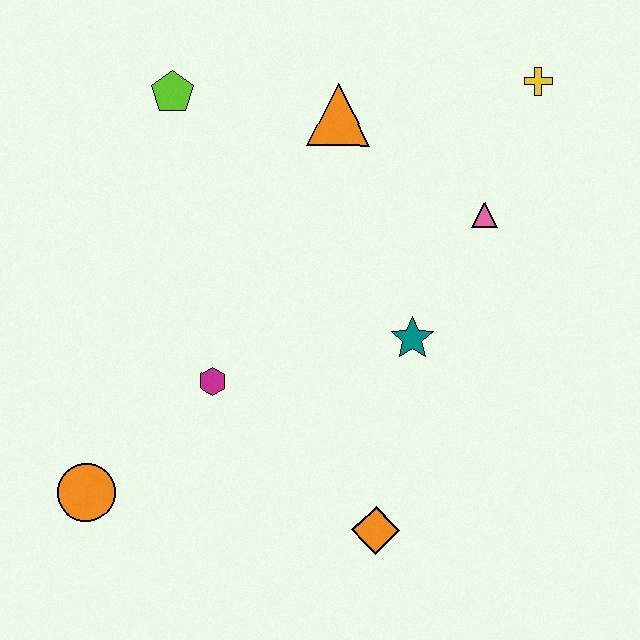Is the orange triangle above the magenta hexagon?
Yes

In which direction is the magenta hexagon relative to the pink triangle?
The magenta hexagon is to the left of the pink triangle.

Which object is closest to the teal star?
The pink triangle is closest to the teal star.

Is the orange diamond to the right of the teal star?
No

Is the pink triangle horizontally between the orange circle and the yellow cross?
Yes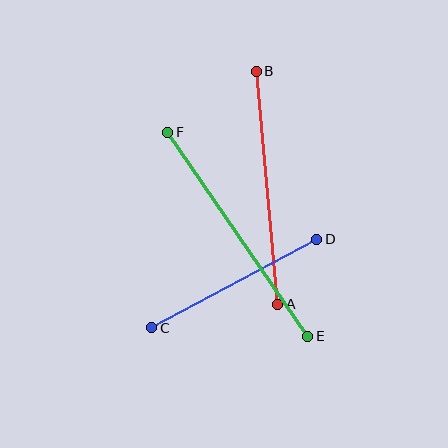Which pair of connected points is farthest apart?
Points E and F are farthest apart.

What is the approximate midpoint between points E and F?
The midpoint is at approximately (238, 234) pixels.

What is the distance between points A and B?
The distance is approximately 234 pixels.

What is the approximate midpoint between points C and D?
The midpoint is at approximately (234, 284) pixels.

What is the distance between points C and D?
The distance is approximately 187 pixels.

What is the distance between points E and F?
The distance is approximately 248 pixels.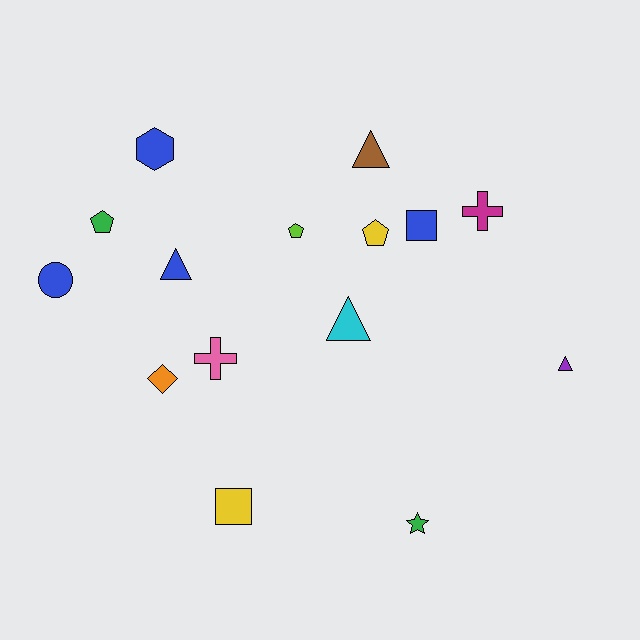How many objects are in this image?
There are 15 objects.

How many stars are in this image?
There is 1 star.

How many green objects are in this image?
There are 2 green objects.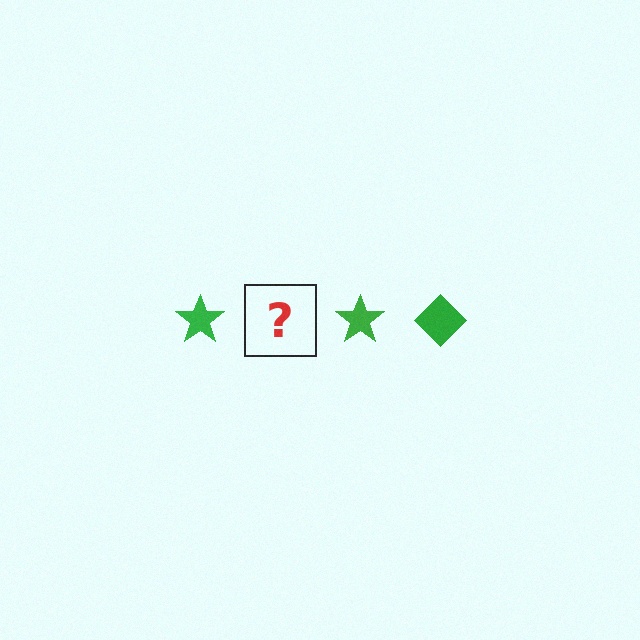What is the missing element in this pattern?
The missing element is a green diamond.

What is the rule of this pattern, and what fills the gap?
The rule is that the pattern cycles through star, diamond shapes in green. The gap should be filled with a green diamond.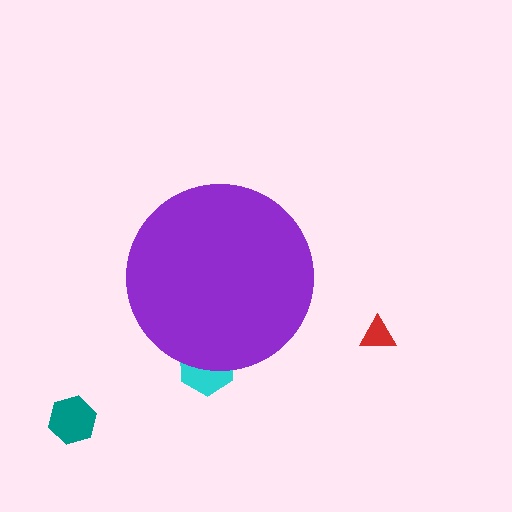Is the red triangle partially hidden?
No, the red triangle is fully visible.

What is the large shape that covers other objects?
A purple circle.